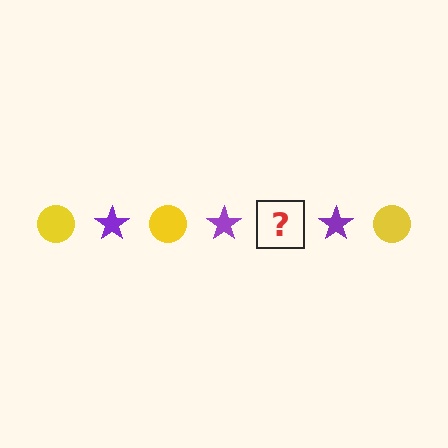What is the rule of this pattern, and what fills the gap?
The rule is that the pattern alternates between yellow circle and purple star. The gap should be filled with a yellow circle.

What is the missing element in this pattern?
The missing element is a yellow circle.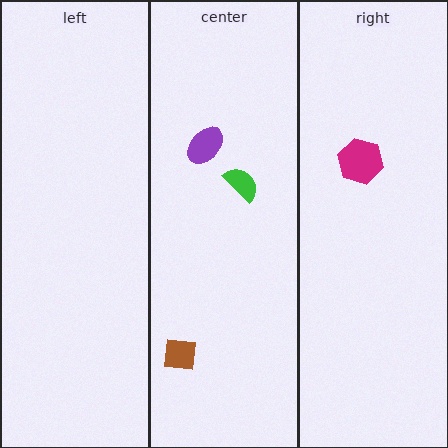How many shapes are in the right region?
1.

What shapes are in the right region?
The magenta hexagon.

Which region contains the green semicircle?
The center region.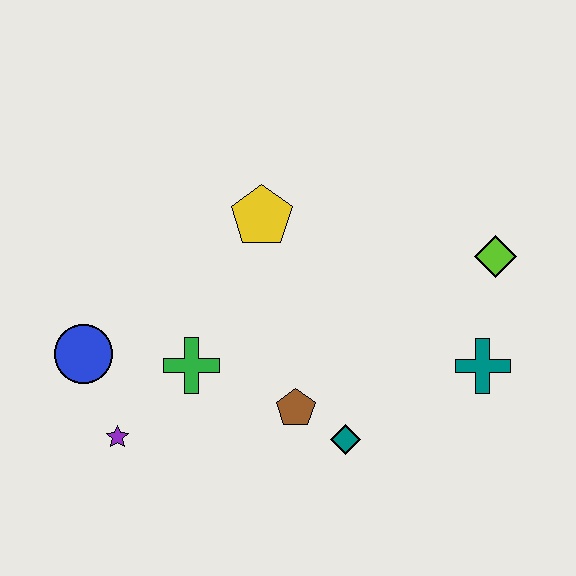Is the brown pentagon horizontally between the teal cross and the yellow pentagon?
Yes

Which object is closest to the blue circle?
The purple star is closest to the blue circle.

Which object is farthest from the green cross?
The lime diamond is farthest from the green cross.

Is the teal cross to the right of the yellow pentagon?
Yes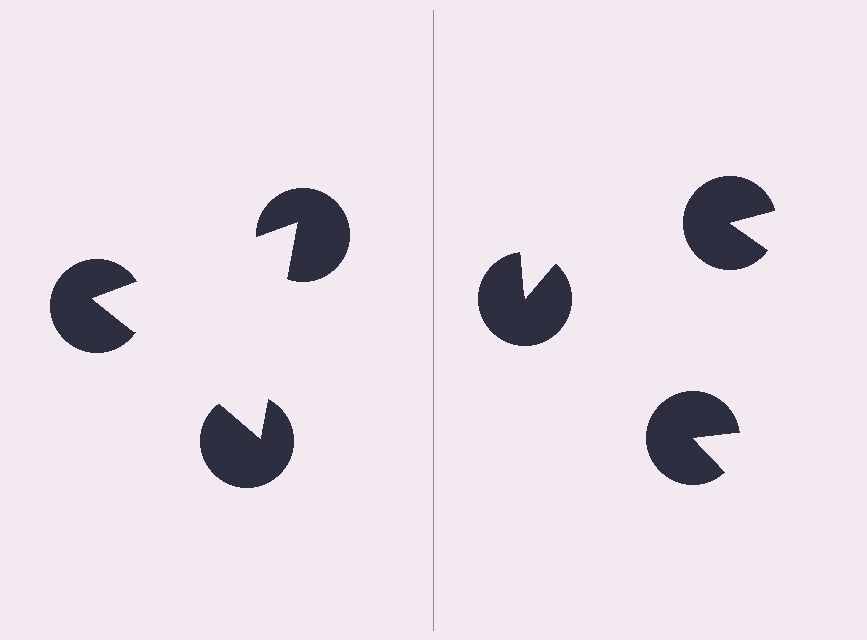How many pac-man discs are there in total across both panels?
6 — 3 on each side.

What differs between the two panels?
The pac-man discs are positioned identically on both sides; only the wedge orientations differ. On the left they align to a triangle; on the right they are misaligned.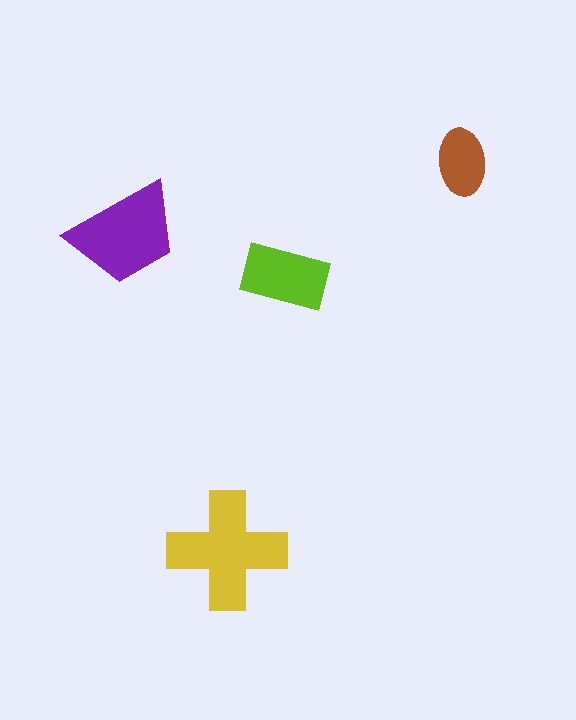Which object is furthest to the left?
The purple trapezoid is leftmost.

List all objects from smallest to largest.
The brown ellipse, the lime rectangle, the purple trapezoid, the yellow cross.